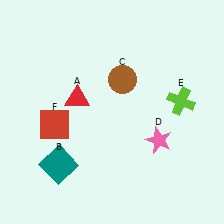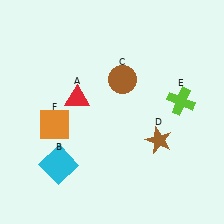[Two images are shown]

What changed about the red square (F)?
In Image 1, F is red. In Image 2, it changed to orange.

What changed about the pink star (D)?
In Image 1, D is pink. In Image 2, it changed to brown.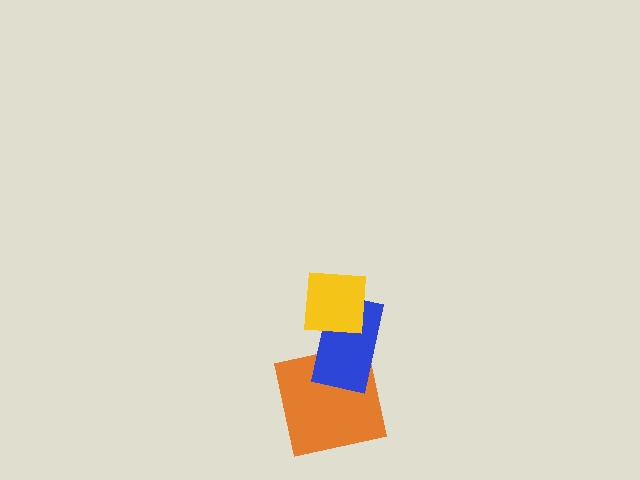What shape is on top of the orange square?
The blue rectangle is on top of the orange square.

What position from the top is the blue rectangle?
The blue rectangle is 2nd from the top.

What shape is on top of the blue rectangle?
The yellow square is on top of the blue rectangle.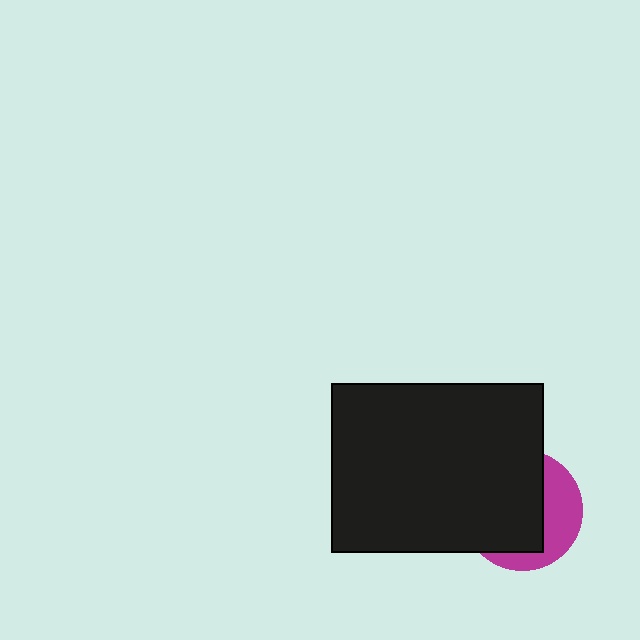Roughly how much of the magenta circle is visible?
A small part of it is visible (roughly 36%).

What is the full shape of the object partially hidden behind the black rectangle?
The partially hidden object is a magenta circle.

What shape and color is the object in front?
The object in front is a black rectangle.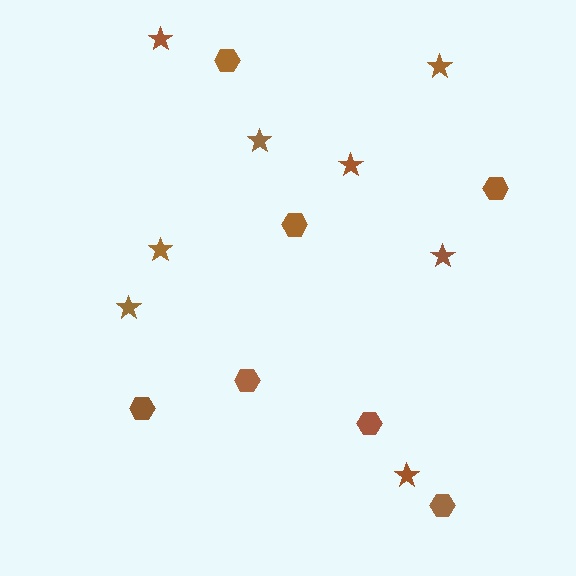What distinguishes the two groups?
There are 2 groups: one group of hexagons (7) and one group of stars (8).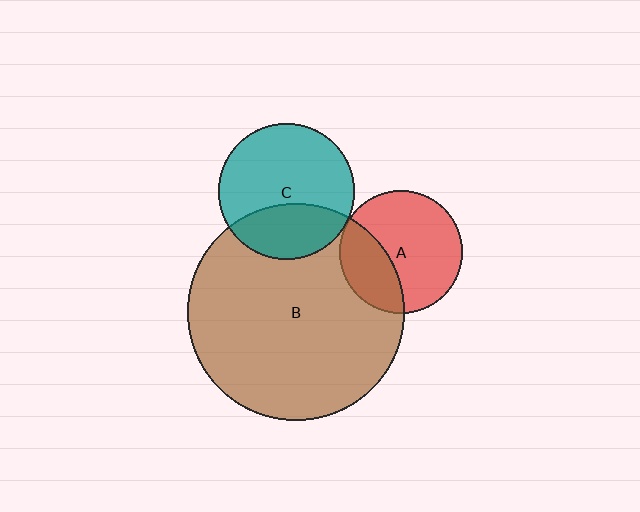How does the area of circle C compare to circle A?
Approximately 1.2 times.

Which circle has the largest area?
Circle B (brown).